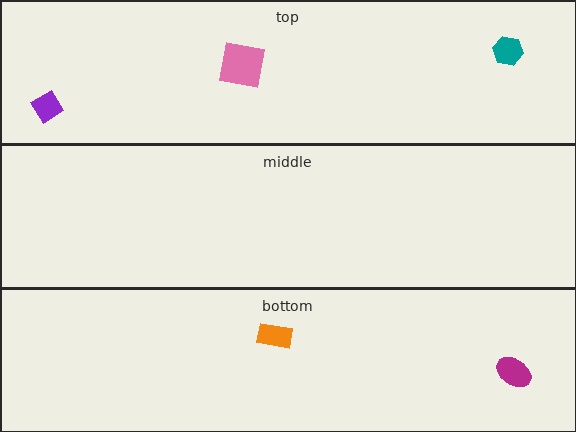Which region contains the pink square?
The top region.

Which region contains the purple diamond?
The top region.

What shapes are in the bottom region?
The orange rectangle, the magenta ellipse.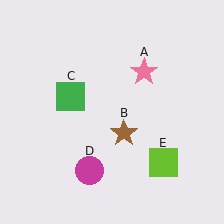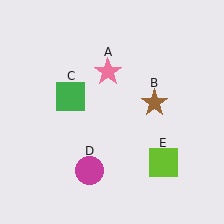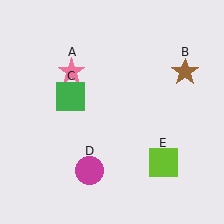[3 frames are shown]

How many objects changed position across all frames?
2 objects changed position: pink star (object A), brown star (object B).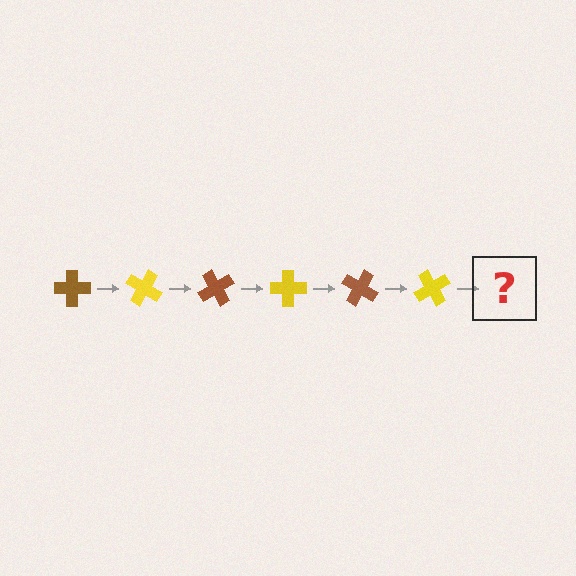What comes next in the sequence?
The next element should be a brown cross, rotated 180 degrees from the start.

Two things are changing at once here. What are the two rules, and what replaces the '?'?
The two rules are that it rotates 30 degrees each step and the color cycles through brown and yellow. The '?' should be a brown cross, rotated 180 degrees from the start.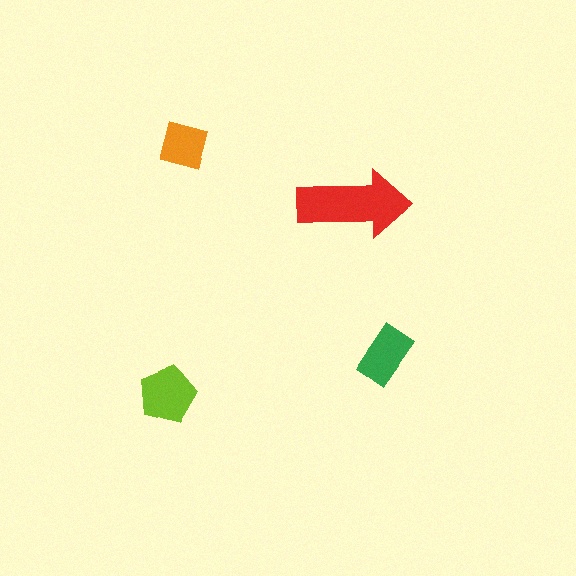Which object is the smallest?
The orange square.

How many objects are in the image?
There are 4 objects in the image.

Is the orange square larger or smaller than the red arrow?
Smaller.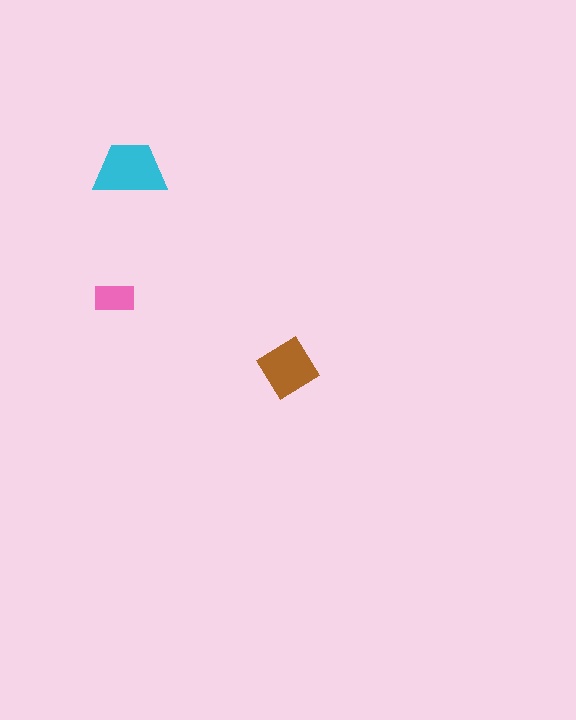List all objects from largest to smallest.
The cyan trapezoid, the brown diamond, the pink rectangle.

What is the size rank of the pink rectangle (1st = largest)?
3rd.